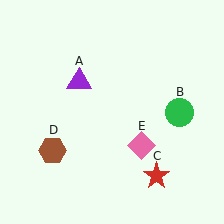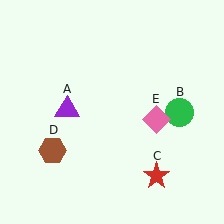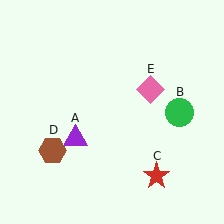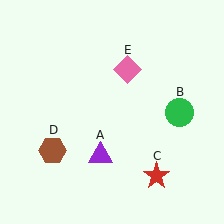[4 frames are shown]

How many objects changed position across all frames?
2 objects changed position: purple triangle (object A), pink diamond (object E).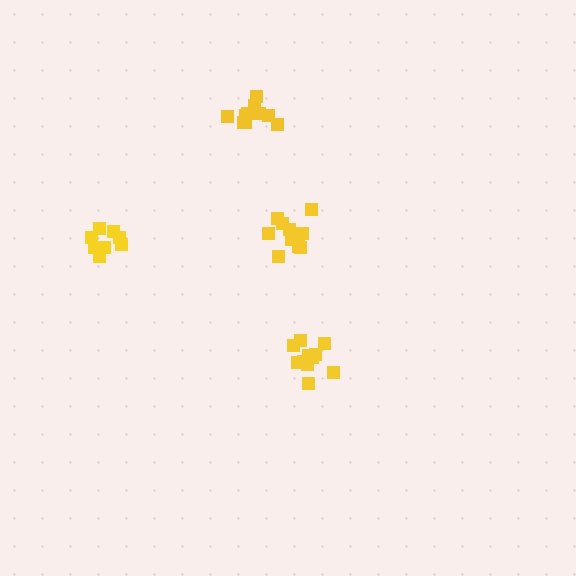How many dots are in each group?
Group 1: 10 dots, Group 2: 10 dots, Group 3: 12 dots, Group 4: 8 dots (40 total).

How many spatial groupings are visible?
There are 4 spatial groupings.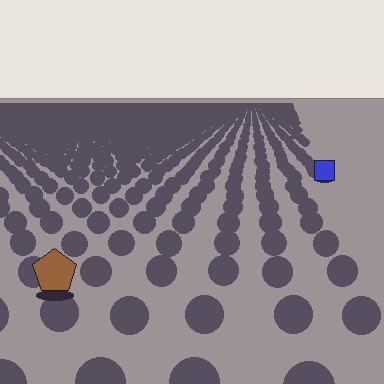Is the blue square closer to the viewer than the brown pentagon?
No. The brown pentagon is closer — you can tell from the texture gradient: the ground texture is coarser near it.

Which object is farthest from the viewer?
The blue square is farthest from the viewer. It appears smaller and the ground texture around it is denser.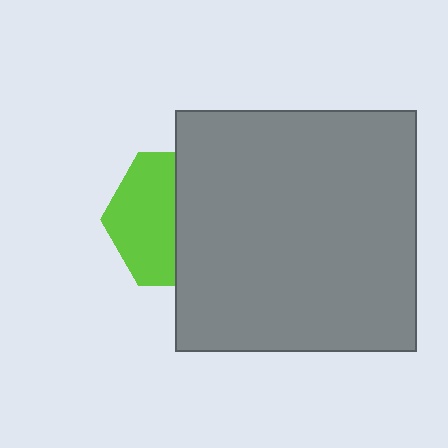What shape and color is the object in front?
The object in front is a gray square.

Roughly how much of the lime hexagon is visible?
About half of it is visible (roughly 49%).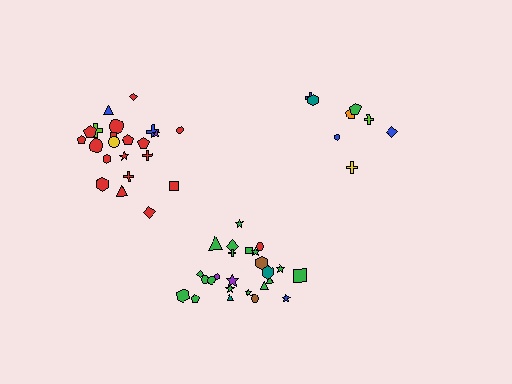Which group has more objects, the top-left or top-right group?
The top-left group.